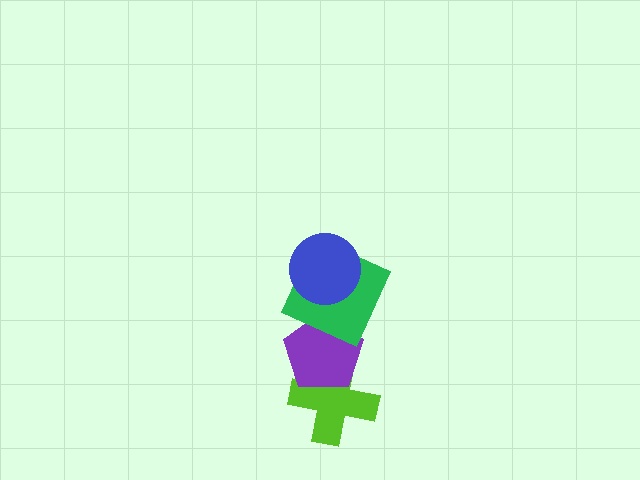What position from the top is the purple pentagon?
The purple pentagon is 3rd from the top.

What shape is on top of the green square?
The blue circle is on top of the green square.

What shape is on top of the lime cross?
The purple pentagon is on top of the lime cross.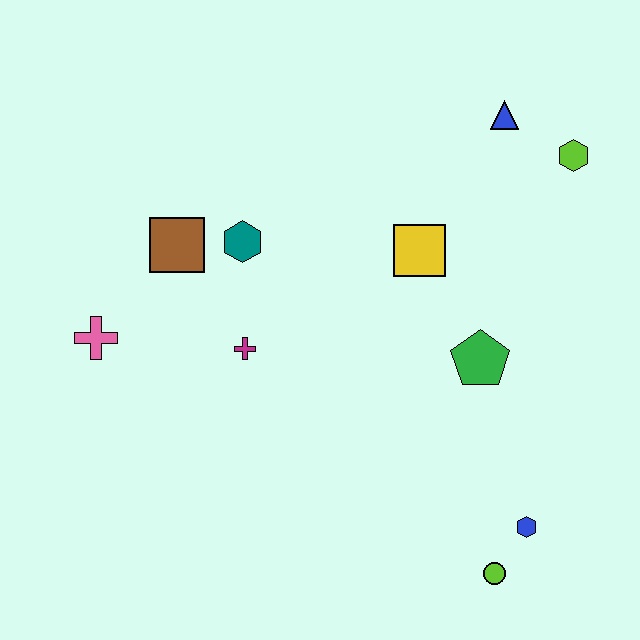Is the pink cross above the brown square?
No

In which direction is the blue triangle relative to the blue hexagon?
The blue triangle is above the blue hexagon.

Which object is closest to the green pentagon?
The yellow square is closest to the green pentagon.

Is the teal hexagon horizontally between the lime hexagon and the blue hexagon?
No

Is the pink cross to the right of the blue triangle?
No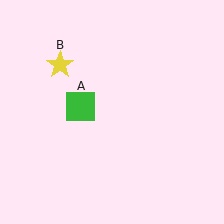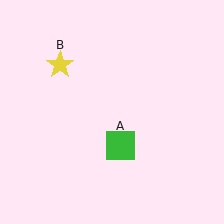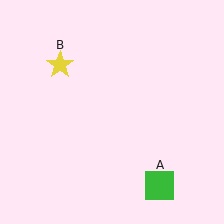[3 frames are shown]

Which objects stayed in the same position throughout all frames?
Yellow star (object B) remained stationary.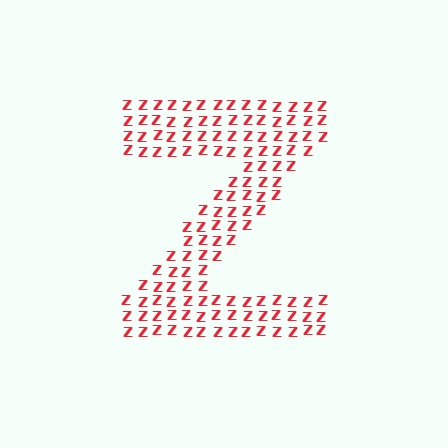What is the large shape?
The large shape is the letter Z.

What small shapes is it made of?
It is made of small letter Z's.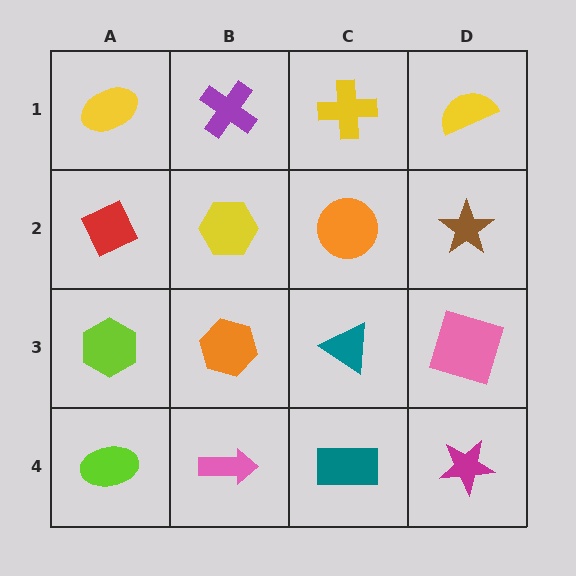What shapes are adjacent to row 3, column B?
A yellow hexagon (row 2, column B), a pink arrow (row 4, column B), a lime hexagon (row 3, column A), a teal triangle (row 3, column C).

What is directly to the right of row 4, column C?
A magenta star.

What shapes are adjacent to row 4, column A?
A lime hexagon (row 3, column A), a pink arrow (row 4, column B).